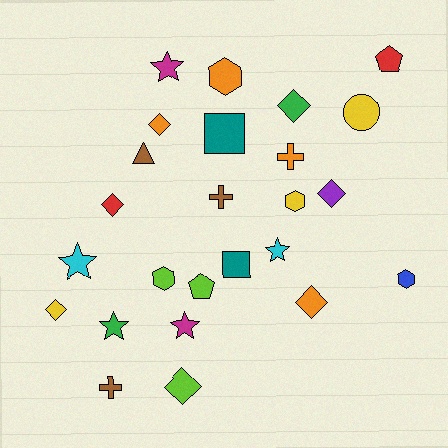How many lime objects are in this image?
There are 3 lime objects.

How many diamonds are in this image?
There are 7 diamonds.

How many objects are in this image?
There are 25 objects.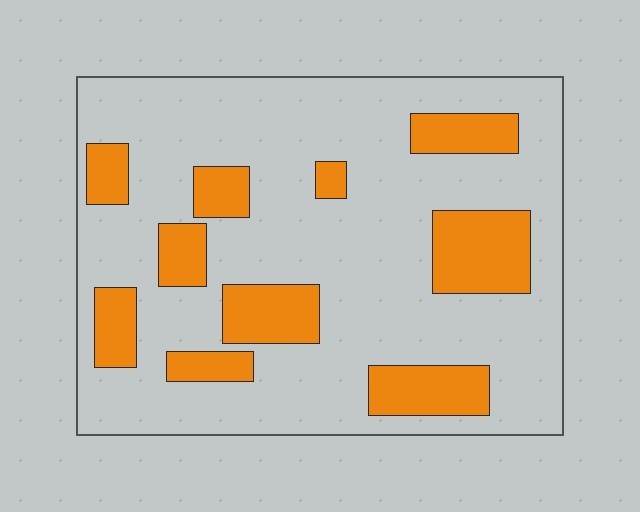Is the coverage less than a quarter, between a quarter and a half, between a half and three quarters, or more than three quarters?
Less than a quarter.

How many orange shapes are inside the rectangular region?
10.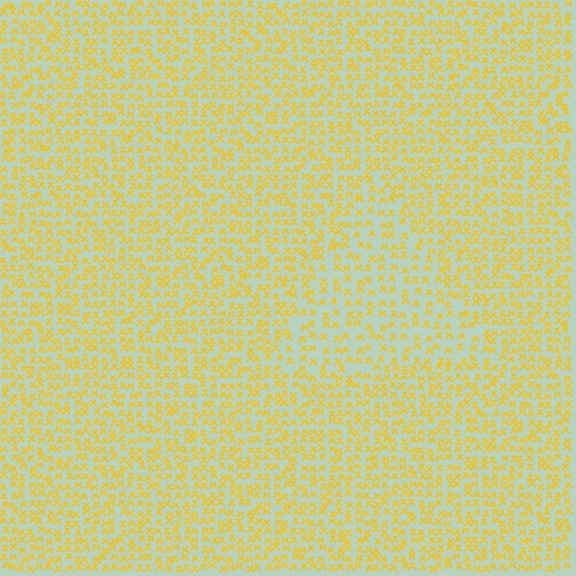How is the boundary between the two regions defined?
The boundary is defined by a change in element density (approximately 1.6x ratio). All elements are the same color, size, and shape.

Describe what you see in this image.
The image contains small yellow elements arranged at two different densities. A triangle-shaped region is visible where the elements are less densely packed than the surrounding area.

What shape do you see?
I see a triangle.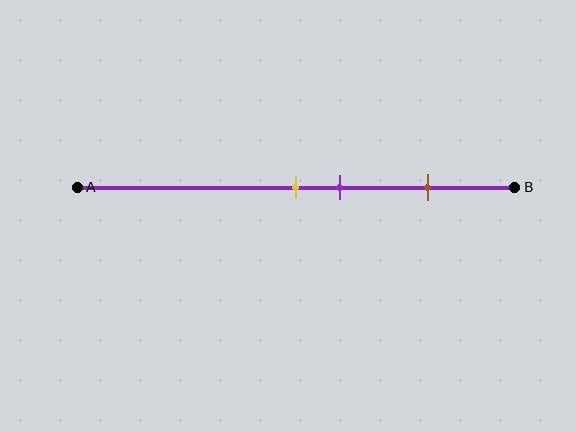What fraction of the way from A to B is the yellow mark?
The yellow mark is approximately 50% (0.5) of the way from A to B.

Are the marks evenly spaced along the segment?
No, the marks are not evenly spaced.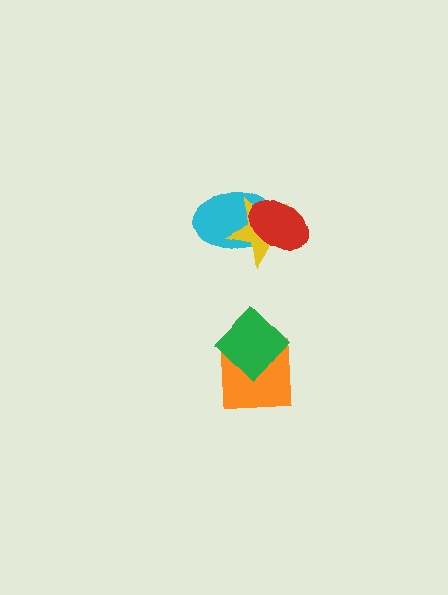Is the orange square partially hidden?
Yes, it is partially covered by another shape.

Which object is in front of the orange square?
The green diamond is in front of the orange square.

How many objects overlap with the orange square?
1 object overlaps with the orange square.